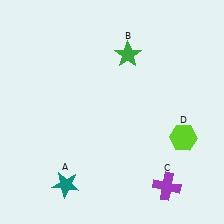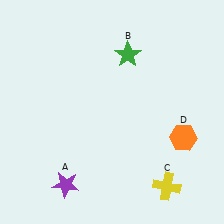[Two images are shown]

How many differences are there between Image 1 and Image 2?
There are 3 differences between the two images.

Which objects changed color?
A changed from teal to purple. C changed from purple to yellow. D changed from lime to orange.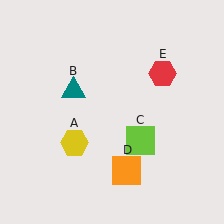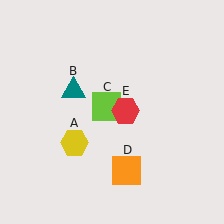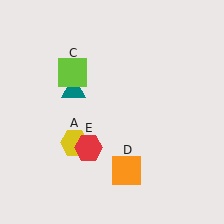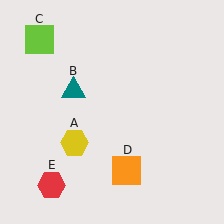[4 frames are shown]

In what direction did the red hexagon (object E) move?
The red hexagon (object E) moved down and to the left.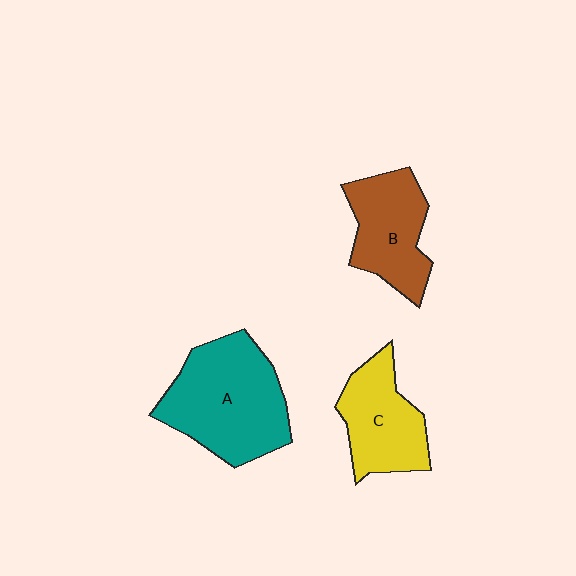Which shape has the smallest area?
Shape C (yellow).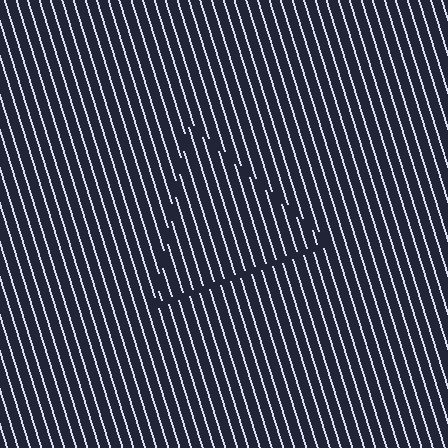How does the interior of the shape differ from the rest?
The interior of the shape contains the same grating, shifted by half a period — the contour is defined by the phase discontinuity where line-ends from the inner and outer gratings abut.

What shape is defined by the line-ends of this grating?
An illusory triangle. The interior of the shape contains the same grating, shifted by half a period — the contour is defined by the phase discontinuity where line-ends from the inner and outer gratings abut.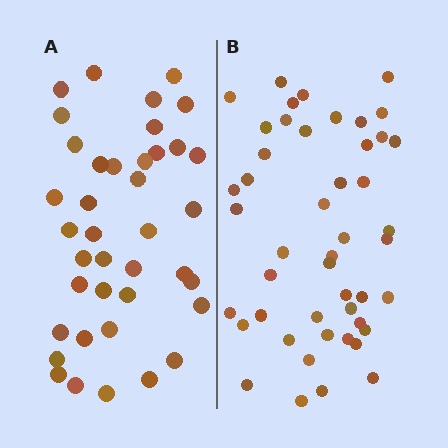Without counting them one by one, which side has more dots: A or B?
Region B (the right region) has more dots.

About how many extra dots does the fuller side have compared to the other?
Region B has roughly 8 or so more dots than region A.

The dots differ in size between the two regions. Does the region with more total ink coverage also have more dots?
No. Region A has more total ink coverage because its dots are larger, but region B actually contains more individual dots. Total area can be misleading — the number of items is what matters here.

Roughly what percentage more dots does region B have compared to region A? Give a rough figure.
About 20% more.